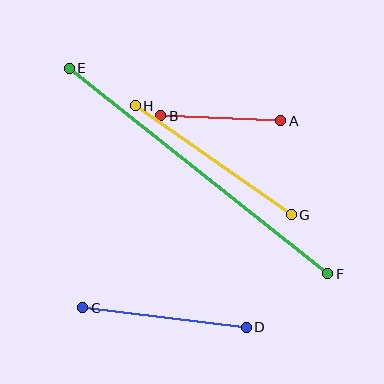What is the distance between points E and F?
The distance is approximately 330 pixels.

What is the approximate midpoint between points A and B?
The midpoint is at approximately (221, 118) pixels.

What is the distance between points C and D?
The distance is approximately 165 pixels.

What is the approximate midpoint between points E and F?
The midpoint is at approximately (199, 171) pixels.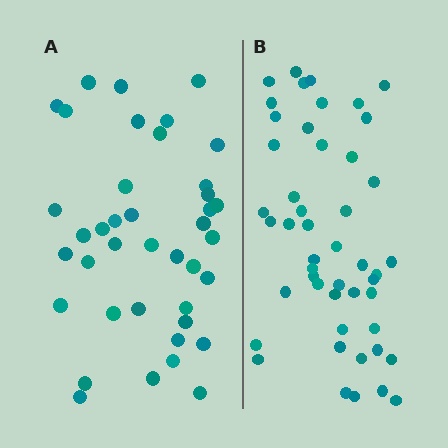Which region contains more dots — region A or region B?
Region B (the right region) has more dots.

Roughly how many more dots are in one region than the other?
Region B has roughly 8 or so more dots than region A.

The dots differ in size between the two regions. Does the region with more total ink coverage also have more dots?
No. Region A has more total ink coverage because its dots are larger, but region B actually contains more individual dots. Total area can be misleading — the number of items is what matters here.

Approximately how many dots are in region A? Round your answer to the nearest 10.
About 40 dots.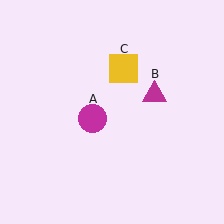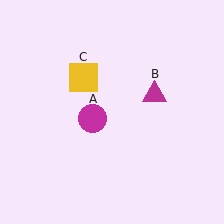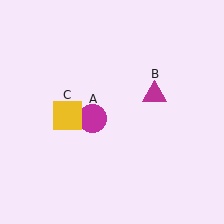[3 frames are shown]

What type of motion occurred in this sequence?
The yellow square (object C) rotated counterclockwise around the center of the scene.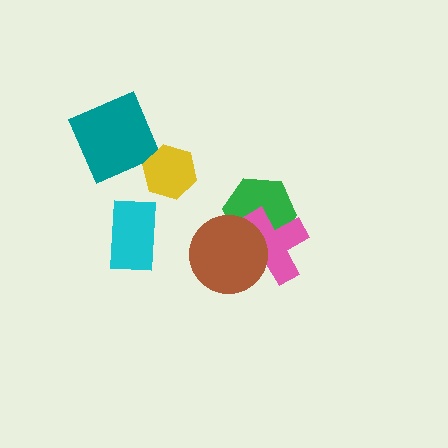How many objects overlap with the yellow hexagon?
0 objects overlap with the yellow hexagon.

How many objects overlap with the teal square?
0 objects overlap with the teal square.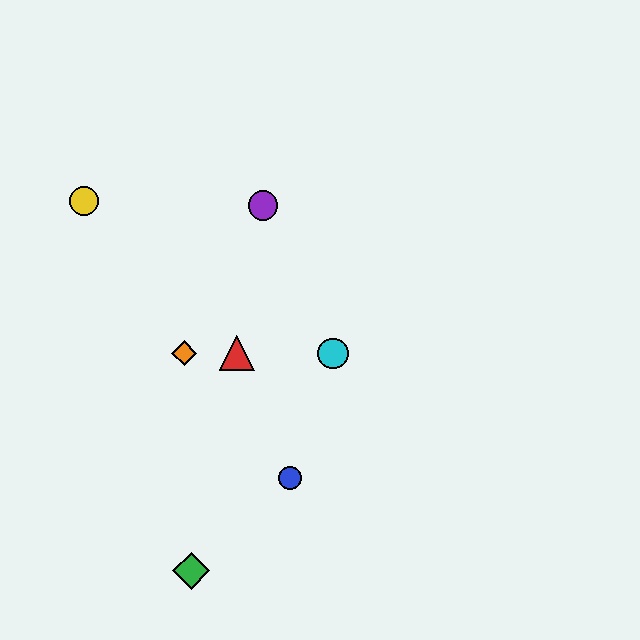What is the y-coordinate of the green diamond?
The green diamond is at y≈571.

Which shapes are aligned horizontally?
The red triangle, the orange diamond, the cyan circle are aligned horizontally.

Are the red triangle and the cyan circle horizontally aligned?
Yes, both are at y≈353.